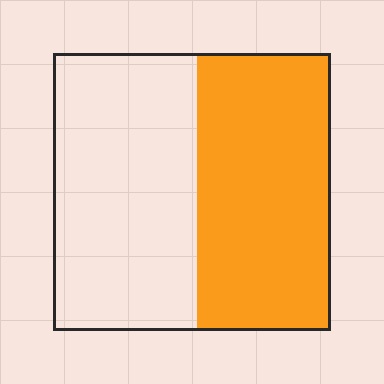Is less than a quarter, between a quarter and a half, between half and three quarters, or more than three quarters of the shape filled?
Between a quarter and a half.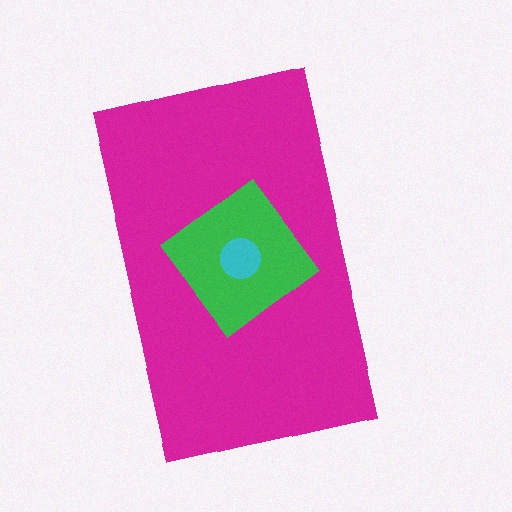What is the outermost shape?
The magenta rectangle.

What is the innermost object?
The cyan circle.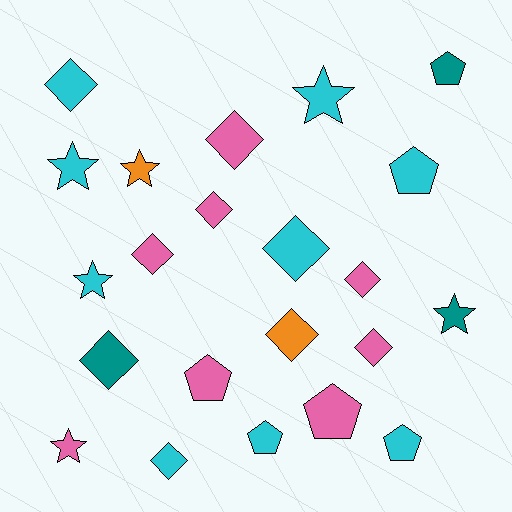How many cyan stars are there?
There are 3 cyan stars.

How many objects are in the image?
There are 22 objects.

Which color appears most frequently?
Cyan, with 9 objects.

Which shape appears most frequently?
Diamond, with 10 objects.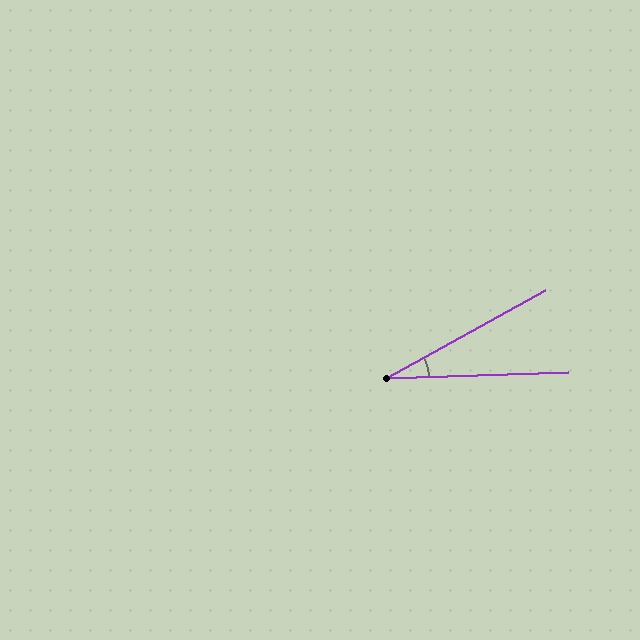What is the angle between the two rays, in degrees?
Approximately 27 degrees.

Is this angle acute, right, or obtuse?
It is acute.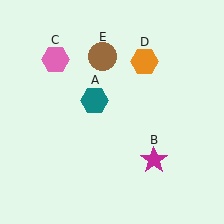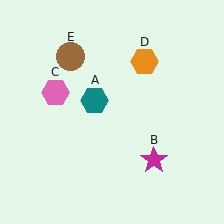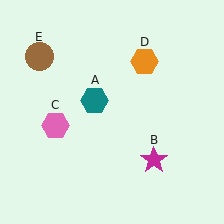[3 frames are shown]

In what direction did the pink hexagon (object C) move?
The pink hexagon (object C) moved down.